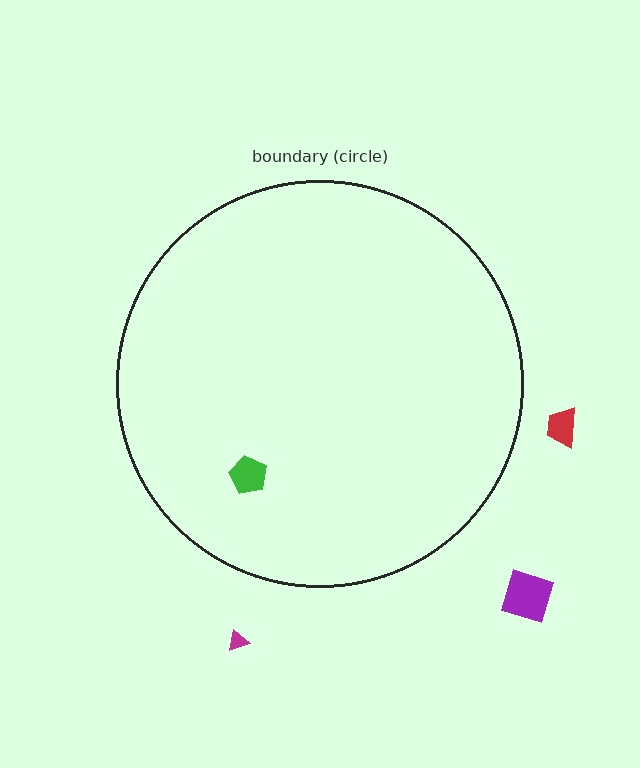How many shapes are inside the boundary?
1 inside, 3 outside.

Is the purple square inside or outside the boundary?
Outside.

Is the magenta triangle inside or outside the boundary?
Outside.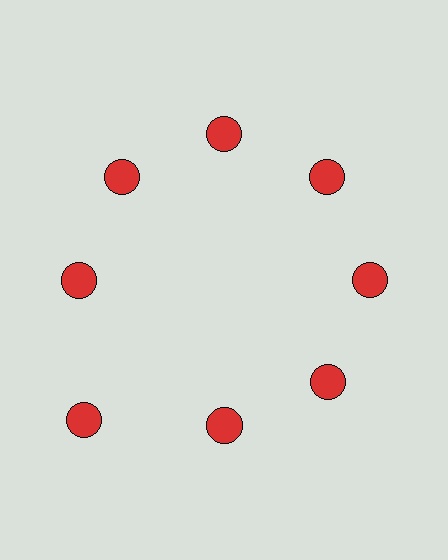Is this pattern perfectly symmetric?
No. The 8 red circles are arranged in a ring, but one element near the 8 o'clock position is pushed outward from the center, breaking the 8-fold rotational symmetry.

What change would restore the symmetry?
The symmetry would be restored by moving it inward, back onto the ring so that all 8 circles sit at equal angles and equal distance from the center.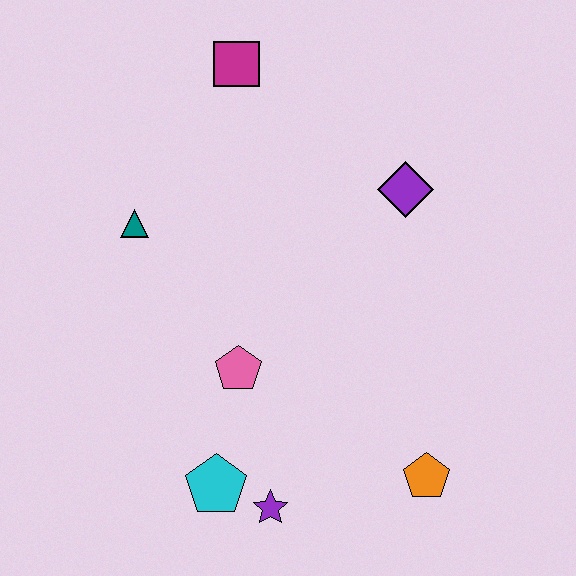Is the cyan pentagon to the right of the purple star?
No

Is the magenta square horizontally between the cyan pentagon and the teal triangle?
No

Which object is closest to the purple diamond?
The magenta square is closest to the purple diamond.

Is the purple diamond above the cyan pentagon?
Yes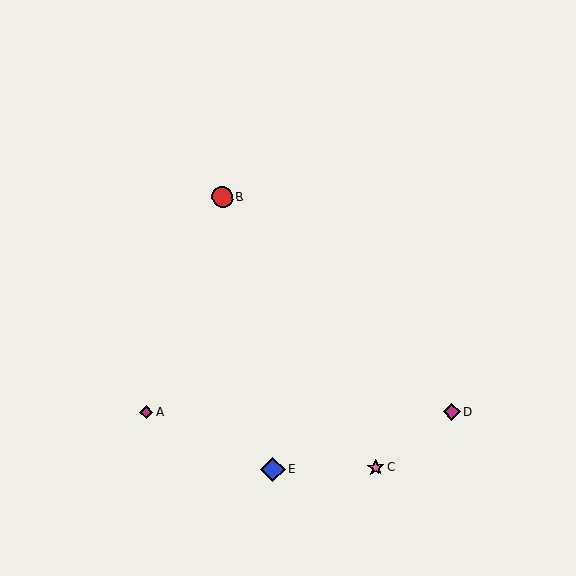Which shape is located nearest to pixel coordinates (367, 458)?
The pink star (labeled C) at (376, 468) is nearest to that location.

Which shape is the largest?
The blue diamond (labeled E) is the largest.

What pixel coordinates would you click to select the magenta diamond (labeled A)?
Click at (146, 412) to select the magenta diamond A.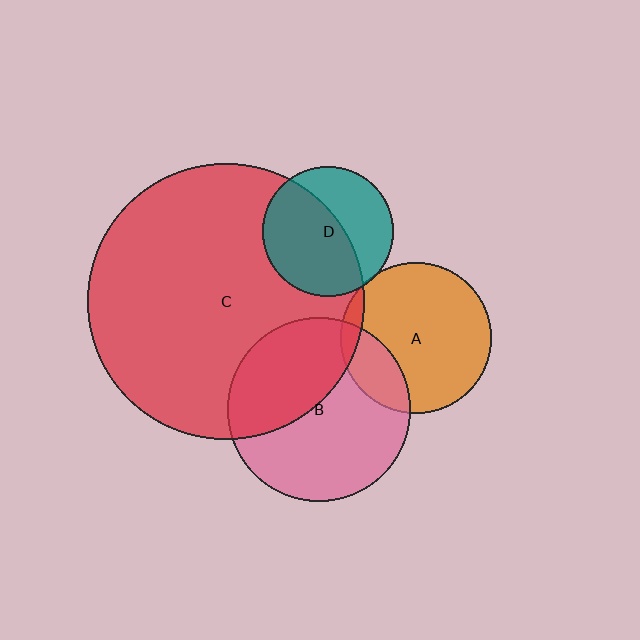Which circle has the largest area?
Circle C (red).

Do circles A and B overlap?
Yes.